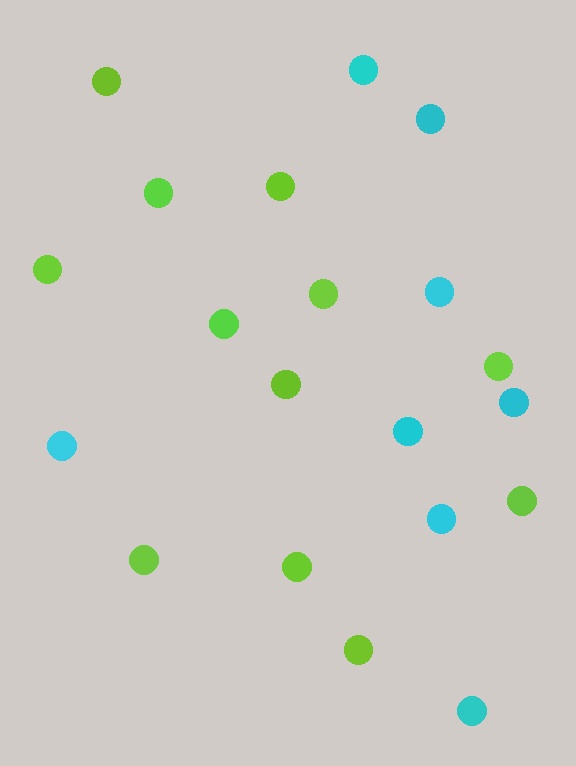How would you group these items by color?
There are 2 groups: one group of cyan circles (8) and one group of lime circles (12).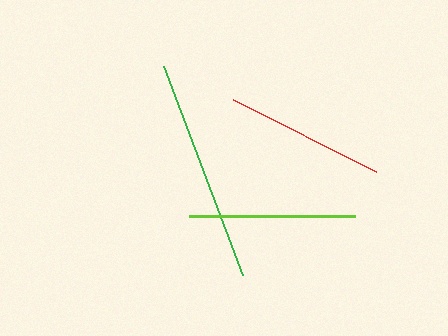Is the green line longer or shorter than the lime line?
The green line is longer than the lime line.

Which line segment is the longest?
The green line is the longest at approximately 223 pixels.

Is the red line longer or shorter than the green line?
The green line is longer than the red line.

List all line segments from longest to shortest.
From longest to shortest: green, lime, red.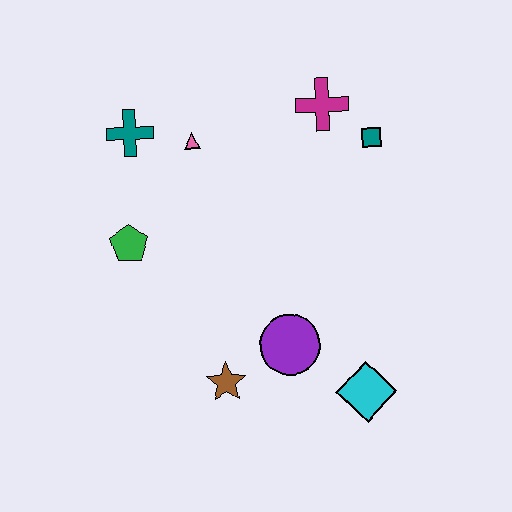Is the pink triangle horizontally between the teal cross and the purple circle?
Yes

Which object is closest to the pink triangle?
The teal cross is closest to the pink triangle.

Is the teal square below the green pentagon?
No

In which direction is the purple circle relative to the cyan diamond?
The purple circle is to the left of the cyan diamond.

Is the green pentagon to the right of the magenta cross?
No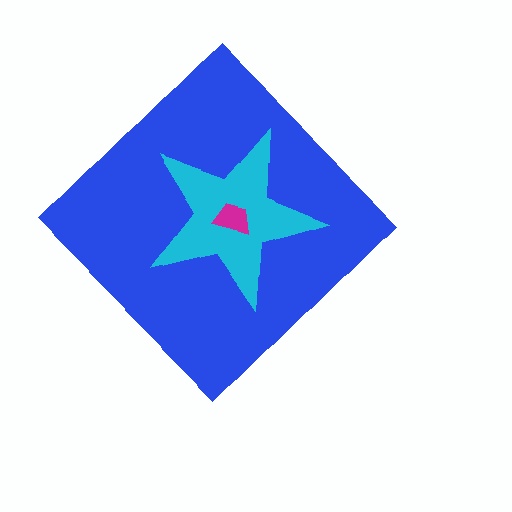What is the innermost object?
The magenta trapezoid.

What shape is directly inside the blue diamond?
The cyan star.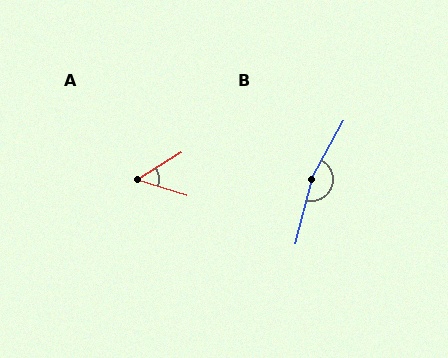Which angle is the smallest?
A, at approximately 49 degrees.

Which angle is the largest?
B, at approximately 165 degrees.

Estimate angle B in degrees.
Approximately 165 degrees.